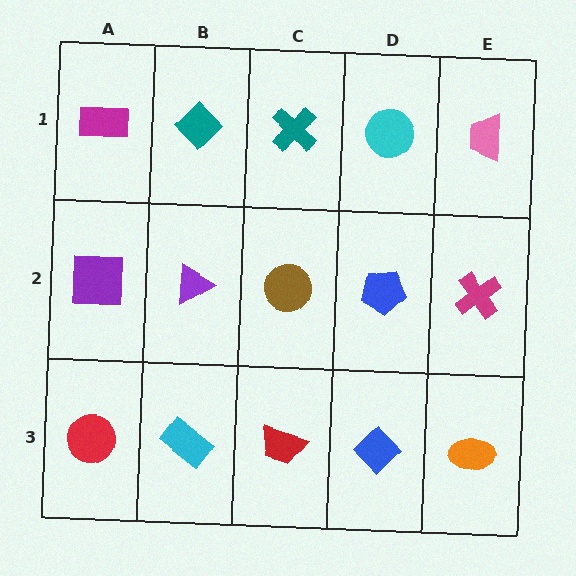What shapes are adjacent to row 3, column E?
A magenta cross (row 2, column E), a blue diamond (row 3, column D).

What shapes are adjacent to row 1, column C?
A brown circle (row 2, column C), a teal diamond (row 1, column B), a cyan circle (row 1, column D).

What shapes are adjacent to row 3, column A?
A purple square (row 2, column A), a cyan rectangle (row 3, column B).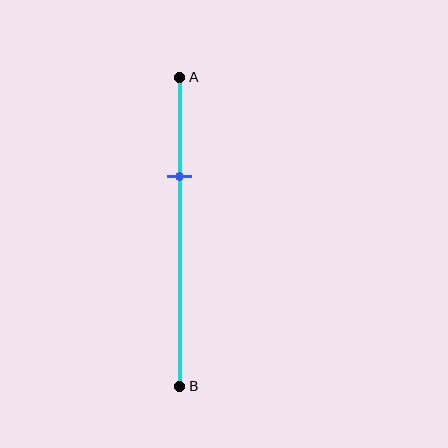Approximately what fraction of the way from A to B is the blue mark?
The blue mark is approximately 30% of the way from A to B.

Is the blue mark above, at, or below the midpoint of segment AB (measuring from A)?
The blue mark is above the midpoint of segment AB.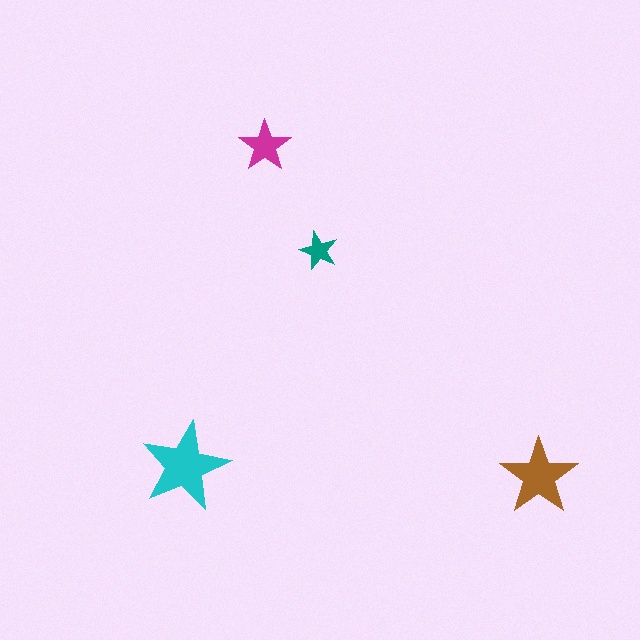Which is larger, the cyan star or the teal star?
The cyan one.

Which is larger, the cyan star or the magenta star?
The cyan one.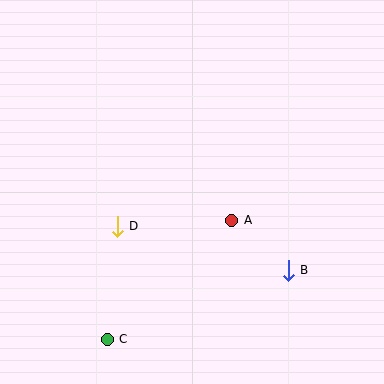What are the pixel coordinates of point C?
Point C is at (107, 339).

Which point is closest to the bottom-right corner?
Point B is closest to the bottom-right corner.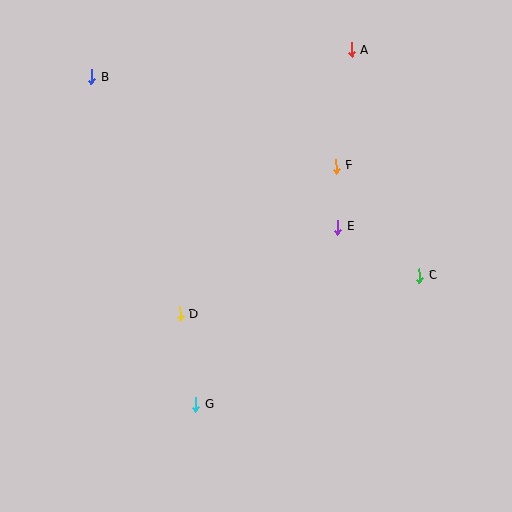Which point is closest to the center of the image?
Point E at (338, 227) is closest to the center.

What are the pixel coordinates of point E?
Point E is at (338, 227).